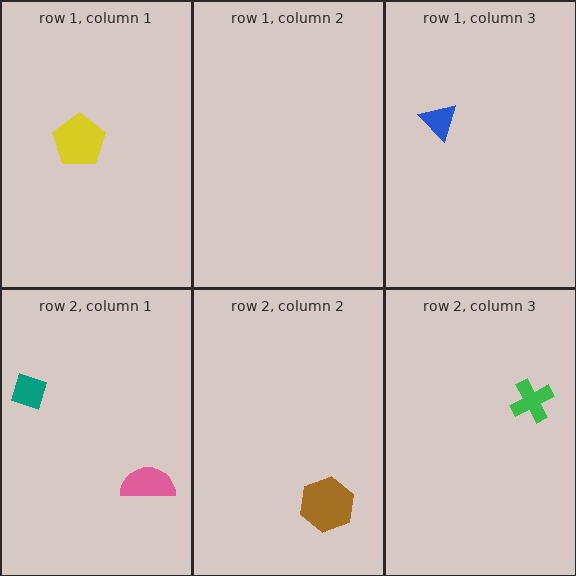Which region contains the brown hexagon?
The row 2, column 2 region.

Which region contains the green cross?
The row 2, column 3 region.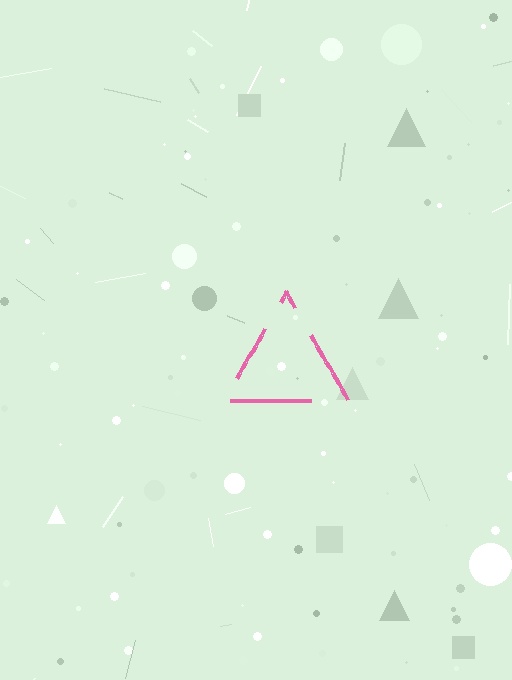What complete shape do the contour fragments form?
The contour fragments form a triangle.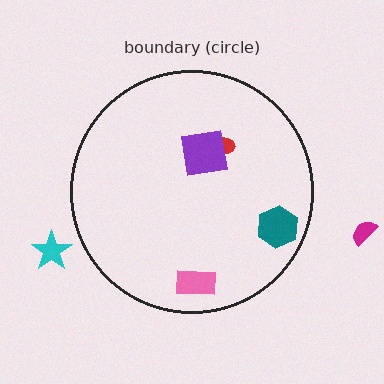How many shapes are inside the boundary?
4 inside, 2 outside.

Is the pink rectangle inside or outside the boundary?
Inside.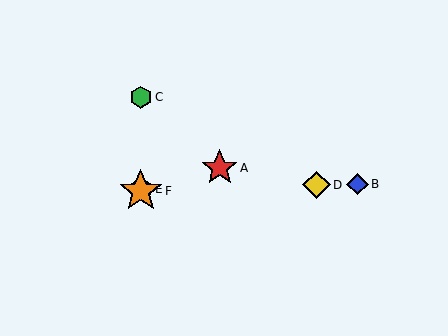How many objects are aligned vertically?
3 objects (C, E, F) are aligned vertically.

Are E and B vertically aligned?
No, E is at x≈141 and B is at x≈357.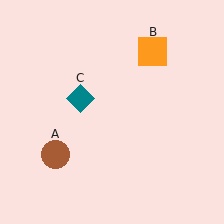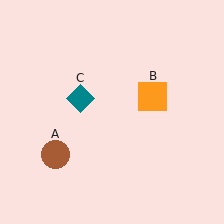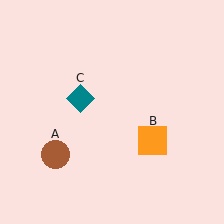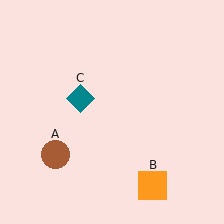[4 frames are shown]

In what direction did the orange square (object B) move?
The orange square (object B) moved down.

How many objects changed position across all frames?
1 object changed position: orange square (object B).